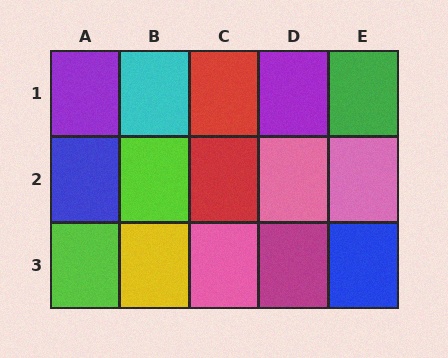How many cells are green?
1 cell is green.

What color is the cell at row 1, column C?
Red.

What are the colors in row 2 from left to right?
Blue, lime, red, pink, pink.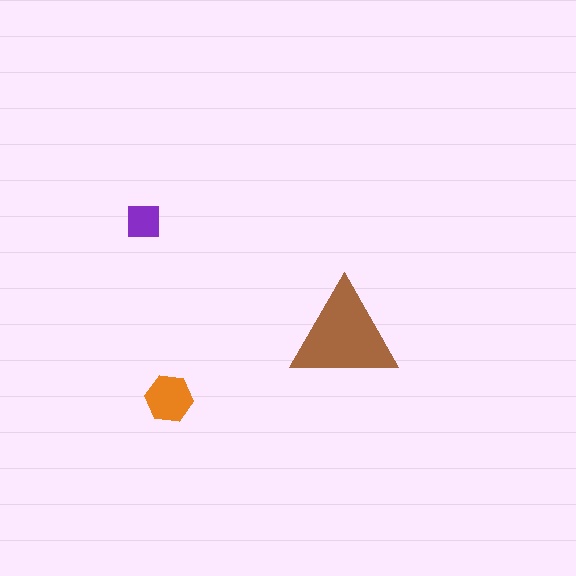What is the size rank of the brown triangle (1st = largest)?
1st.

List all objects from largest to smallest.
The brown triangle, the orange hexagon, the purple square.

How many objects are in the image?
There are 3 objects in the image.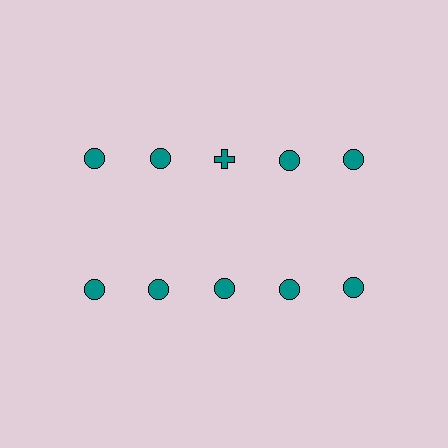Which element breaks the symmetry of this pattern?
The teal cross in the top row, center column breaks the symmetry. All other shapes are teal circles.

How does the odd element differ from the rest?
It has a different shape: cross instead of circle.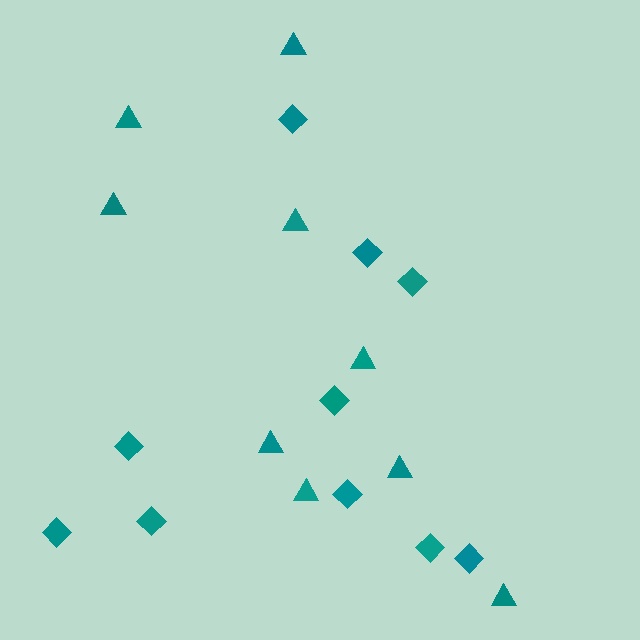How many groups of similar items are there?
There are 2 groups: one group of diamonds (10) and one group of triangles (9).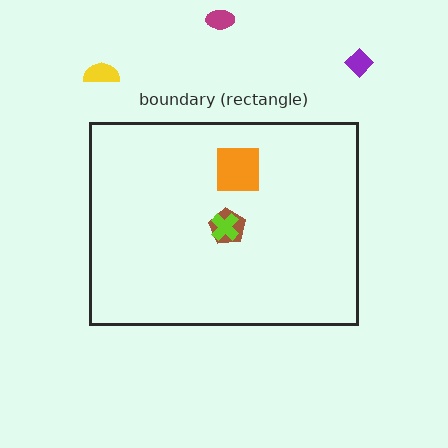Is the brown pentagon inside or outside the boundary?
Inside.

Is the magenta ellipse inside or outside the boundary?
Outside.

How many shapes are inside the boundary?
3 inside, 3 outside.